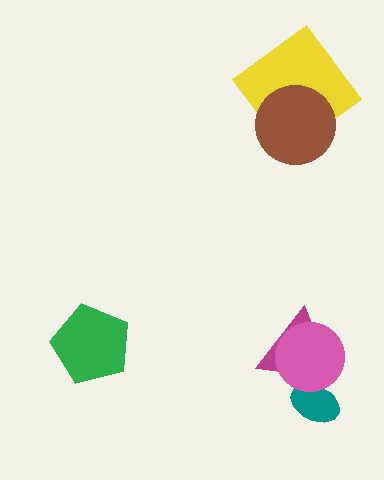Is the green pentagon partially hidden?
No, no other shape covers it.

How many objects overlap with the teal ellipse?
2 objects overlap with the teal ellipse.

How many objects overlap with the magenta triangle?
2 objects overlap with the magenta triangle.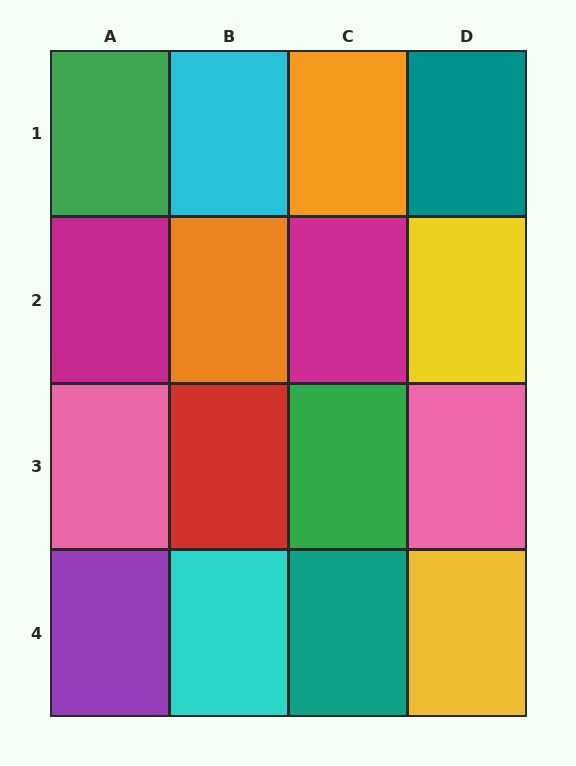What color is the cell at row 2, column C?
Magenta.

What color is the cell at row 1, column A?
Green.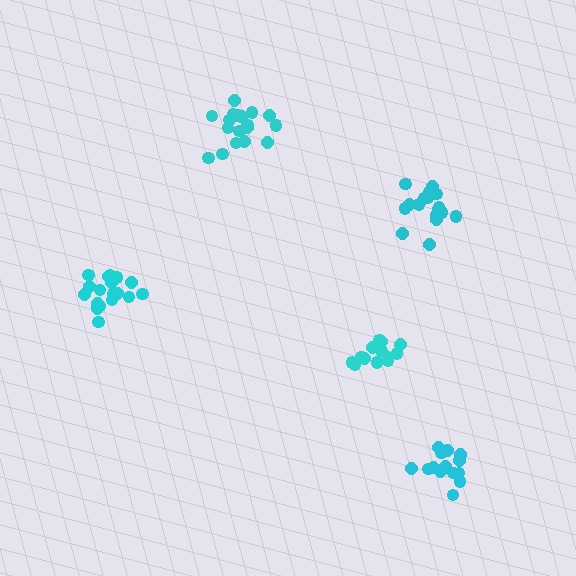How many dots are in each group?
Group 1: 18 dots, Group 2: 14 dots, Group 3: 18 dots, Group 4: 14 dots, Group 5: 17 dots (81 total).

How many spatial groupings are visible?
There are 5 spatial groupings.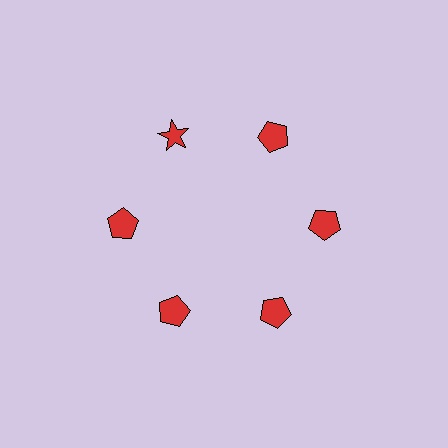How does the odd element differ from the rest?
It has a different shape: star instead of pentagon.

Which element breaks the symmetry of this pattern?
The red star at roughly the 11 o'clock position breaks the symmetry. All other shapes are red pentagons.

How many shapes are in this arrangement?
There are 6 shapes arranged in a ring pattern.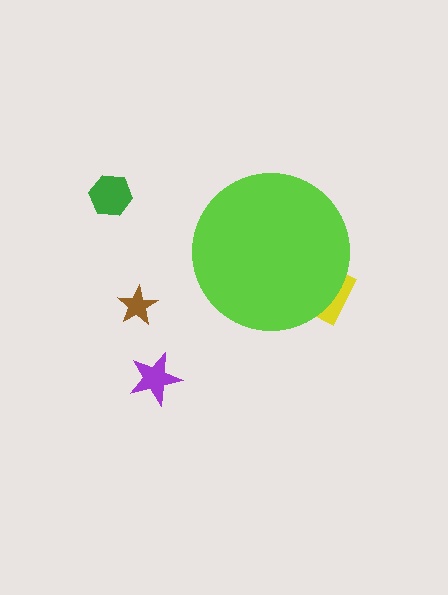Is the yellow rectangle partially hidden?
Yes, the yellow rectangle is partially hidden behind the lime circle.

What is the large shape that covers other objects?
A lime circle.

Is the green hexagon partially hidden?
No, the green hexagon is fully visible.